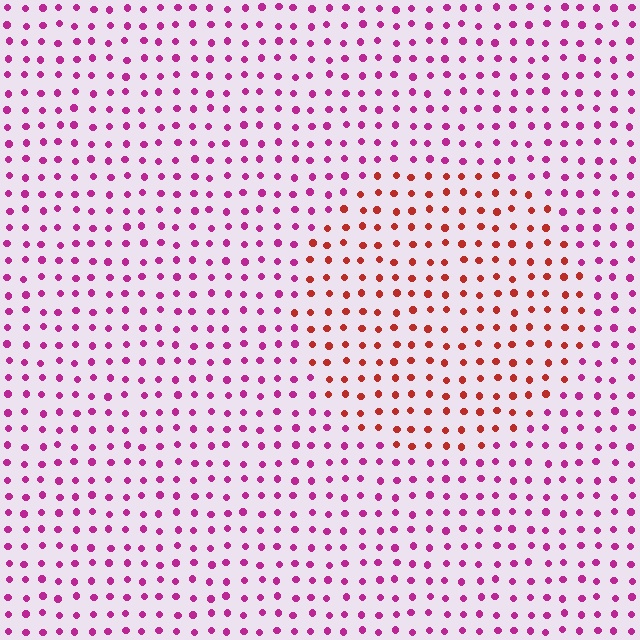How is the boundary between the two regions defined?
The boundary is defined purely by a slight shift in hue (about 47 degrees). Spacing, size, and orientation are identical on both sides.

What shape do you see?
I see a circle.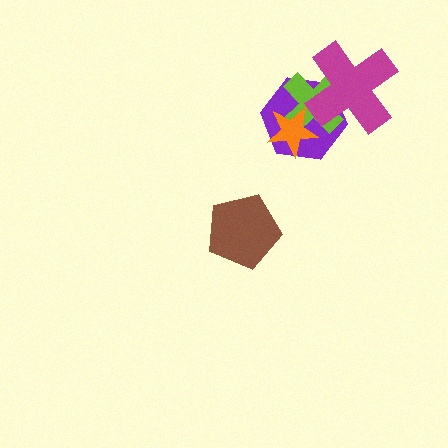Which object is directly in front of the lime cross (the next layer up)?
The magenta cross is directly in front of the lime cross.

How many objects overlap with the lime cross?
3 objects overlap with the lime cross.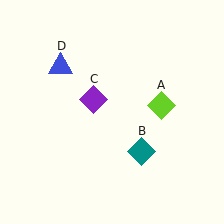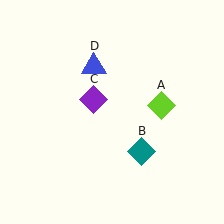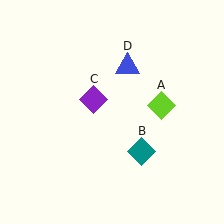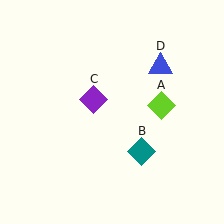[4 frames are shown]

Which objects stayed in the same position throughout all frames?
Lime diamond (object A) and teal diamond (object B) and purple diamond (object C) remained stationary.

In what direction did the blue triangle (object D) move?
The blue triangle (object D) moved right.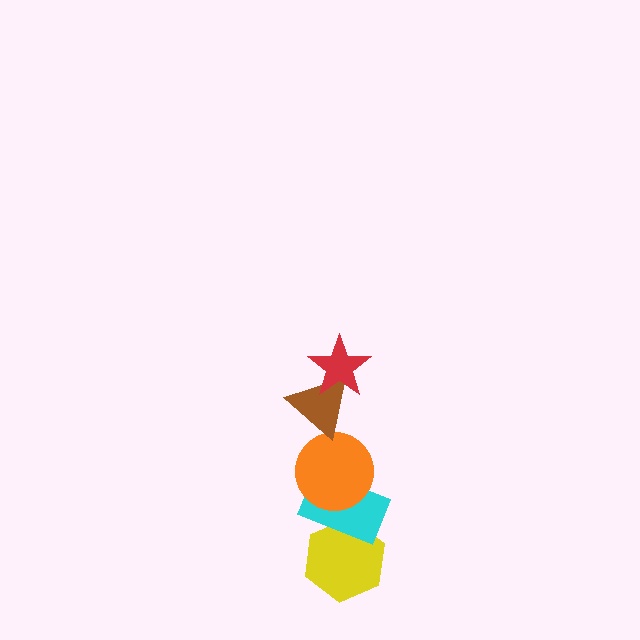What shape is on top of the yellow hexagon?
The cyan rectangle is on top of the yellow hexagon.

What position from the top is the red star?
The red star is 1st from the top.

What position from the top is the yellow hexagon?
The yellow hexagon is 5th from the top.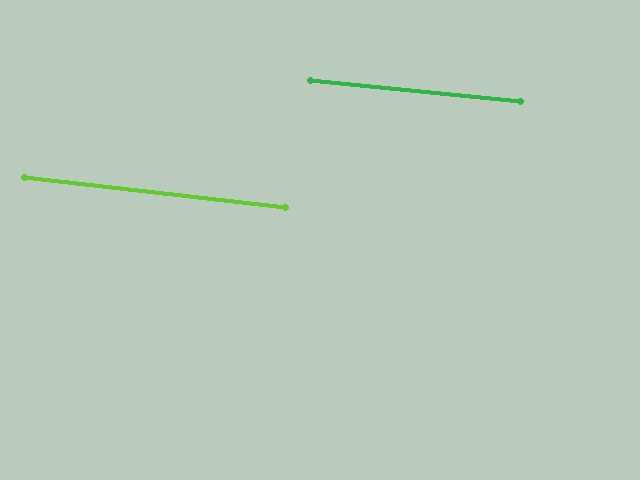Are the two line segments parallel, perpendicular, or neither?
Parallel — their directions differ by only 0.8°.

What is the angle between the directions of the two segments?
Approximately 1 degree.